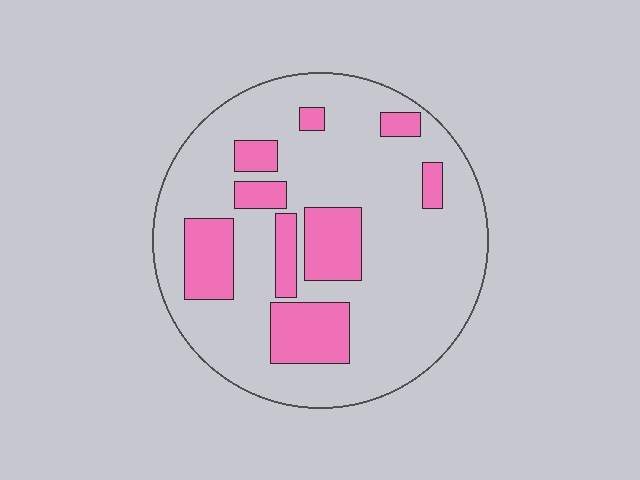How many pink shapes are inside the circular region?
9.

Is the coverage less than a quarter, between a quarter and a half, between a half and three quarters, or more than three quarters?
Less than a quarter.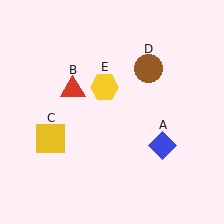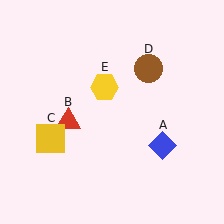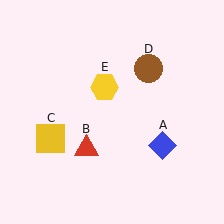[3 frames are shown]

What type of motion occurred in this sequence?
The red triangle (object B) rotated counterclockwise around the center of the scene.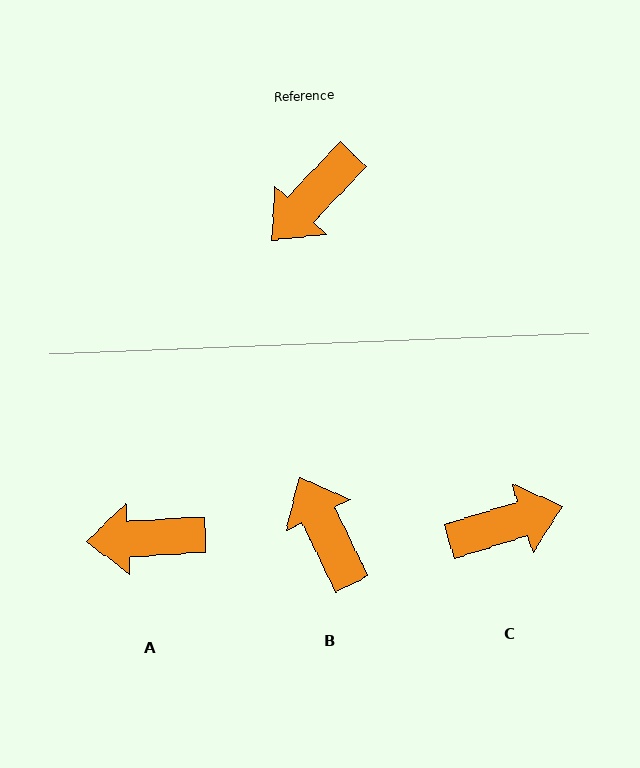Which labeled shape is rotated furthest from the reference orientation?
C, about 150 degrees away.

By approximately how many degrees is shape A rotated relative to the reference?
Approximately 43 degrees clockwise.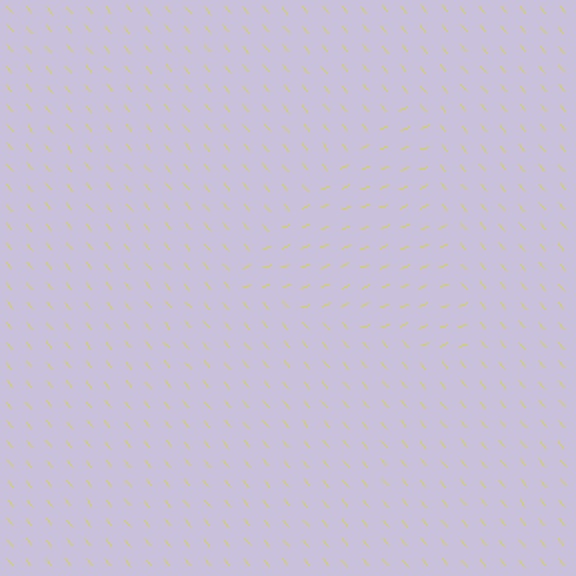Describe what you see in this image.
The image is filled with small yellow line segments. A triangle region in the image has lines oriented differently from the surrounding lines, creating a visible texture boundary.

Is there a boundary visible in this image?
Yes, there is a texture boundary formed by a change in line orientation.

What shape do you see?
I see a triangle.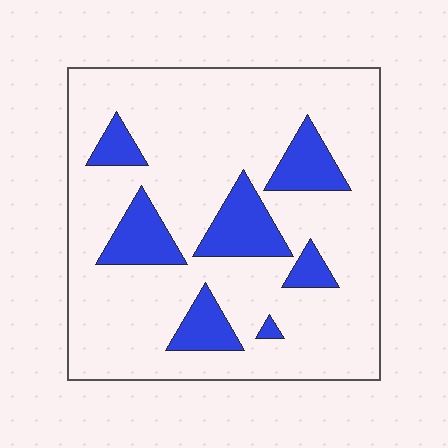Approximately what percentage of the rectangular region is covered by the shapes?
Approximately 20%.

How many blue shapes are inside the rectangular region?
7.